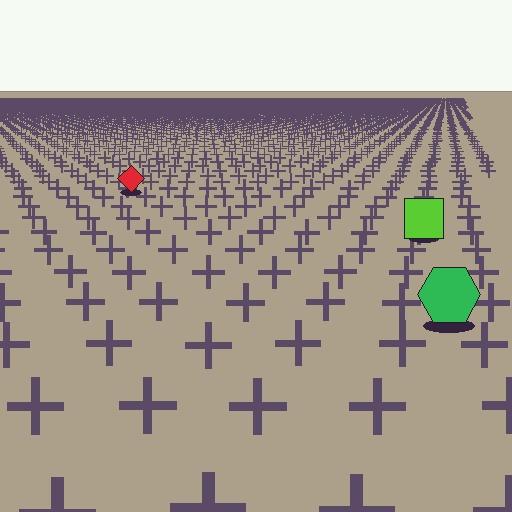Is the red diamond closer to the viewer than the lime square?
No. The lime square is closer — you can tell from the texture gradient: the ground texture is coarser near it.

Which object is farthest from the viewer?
The red diamond is farthest from the viewer. It appears smaller and the ground texture around it is denser.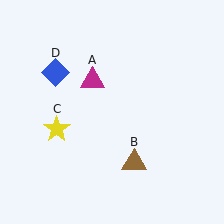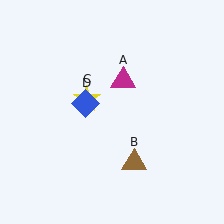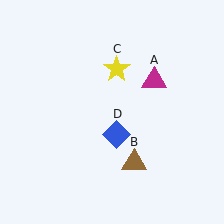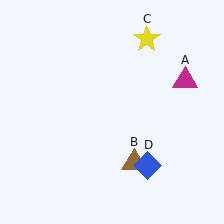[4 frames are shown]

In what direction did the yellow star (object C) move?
The yellow star (object C) moved up and to the right.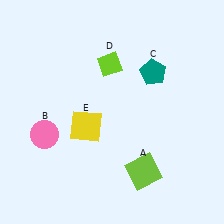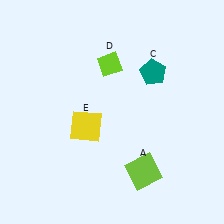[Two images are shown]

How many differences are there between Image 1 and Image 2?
There is 1 difference between the two images.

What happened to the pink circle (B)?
The pink circle (B) was removed in Image 2. It was in the bottom-left area of Image 1.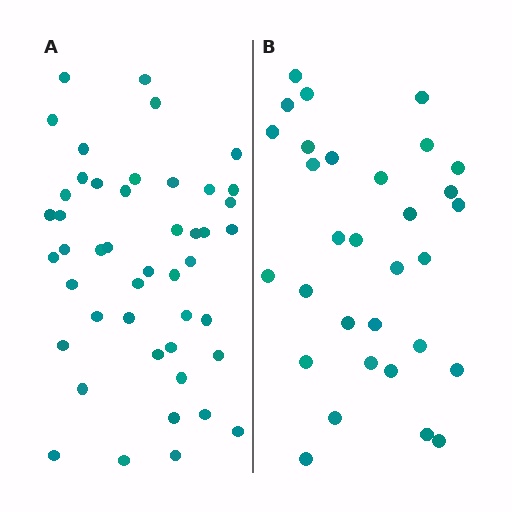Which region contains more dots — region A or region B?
Region A (the left region) has more dots.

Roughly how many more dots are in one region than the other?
Region A has approximately 15 more dots than region B.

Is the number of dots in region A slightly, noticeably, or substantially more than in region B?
Region A has substantially more. The ratio is roughly 1.5 to 1.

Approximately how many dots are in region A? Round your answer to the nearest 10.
About 50 dots. (The exact count is 46, which rounds to 50.)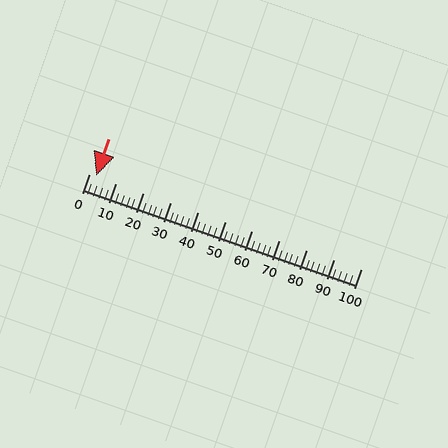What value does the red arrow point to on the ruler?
The red arrow points to approximately 2.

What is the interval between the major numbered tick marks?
The major tick marks are spaced 10 units apart.